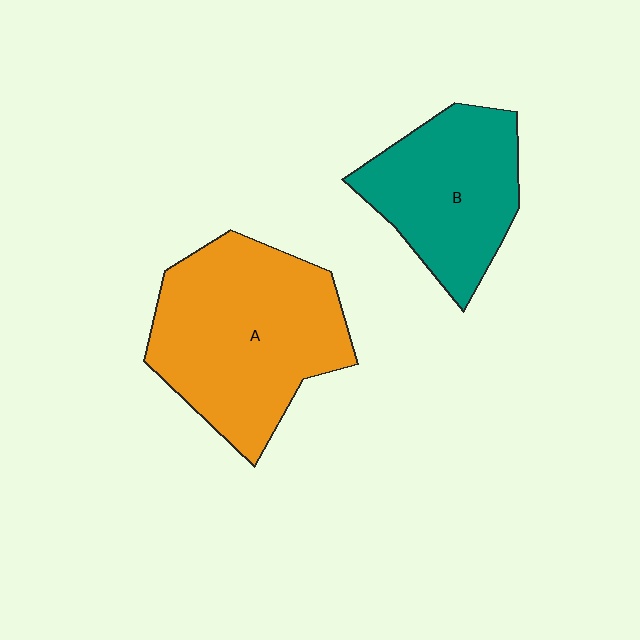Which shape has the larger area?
Shape A (orange).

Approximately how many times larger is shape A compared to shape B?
Approximately 1.4 times.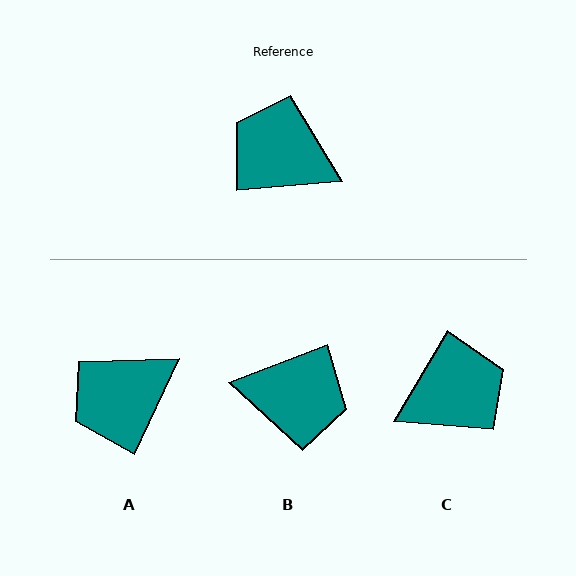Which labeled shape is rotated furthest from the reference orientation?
B, about 164 degrees away.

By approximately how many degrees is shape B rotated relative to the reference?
Approximately 164 degrees clockwise.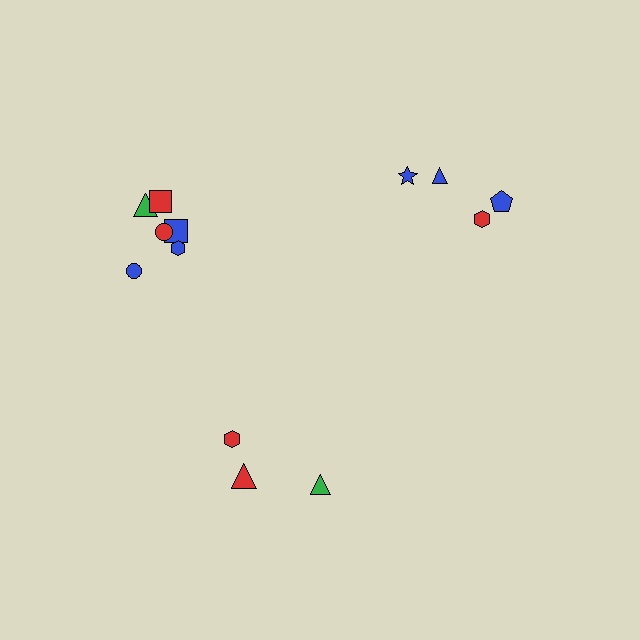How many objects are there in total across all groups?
There are 13 objects.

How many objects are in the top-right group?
There are 4 objects.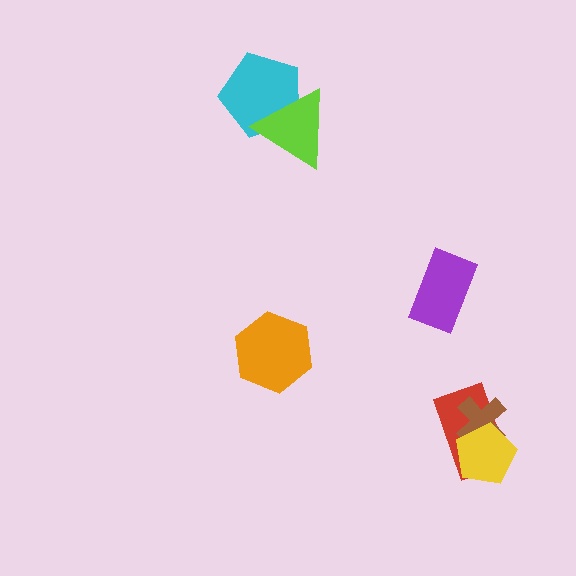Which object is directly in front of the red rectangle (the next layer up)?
The brown cross is directly in front of the red rectangle.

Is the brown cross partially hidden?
Yes, it is partially covered by another shape.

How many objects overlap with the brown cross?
2 objects overlap with the brown cross.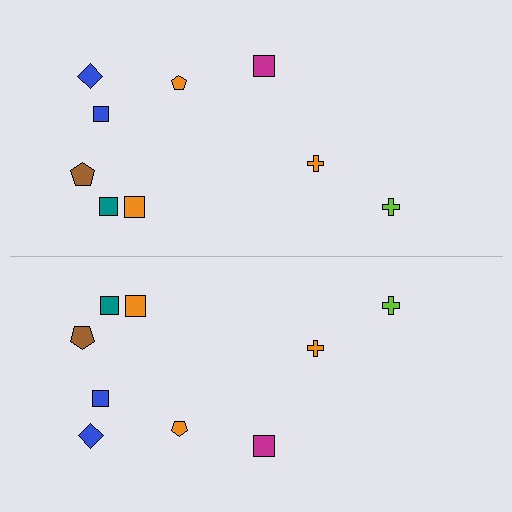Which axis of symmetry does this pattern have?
The pattern has a horizontal axis of symmetry running through the center of the image.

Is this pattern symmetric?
Yes, this pattern has bilateral (reflection) symmetry.